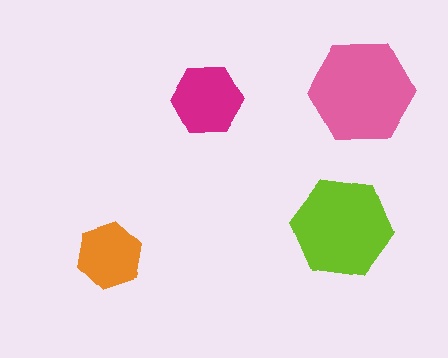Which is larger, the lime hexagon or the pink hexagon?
The pink one.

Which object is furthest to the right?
The pink hexagon is rightmost.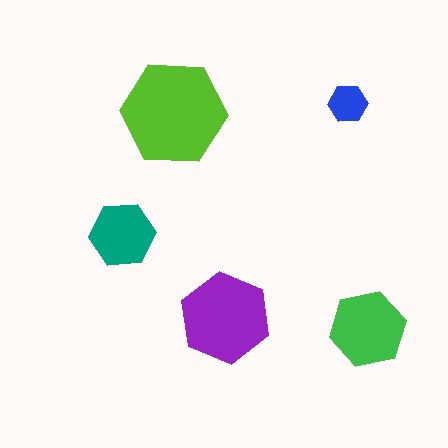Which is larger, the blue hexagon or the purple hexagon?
The purple one.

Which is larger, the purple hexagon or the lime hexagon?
The lime one.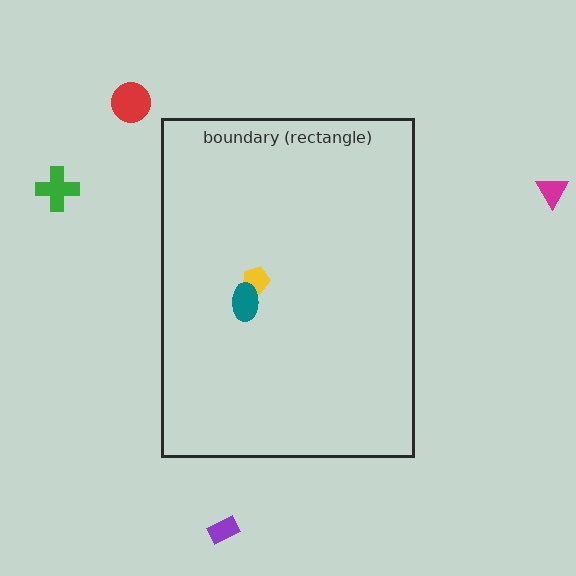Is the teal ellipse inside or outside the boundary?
Inside.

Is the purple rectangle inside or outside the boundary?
Outside.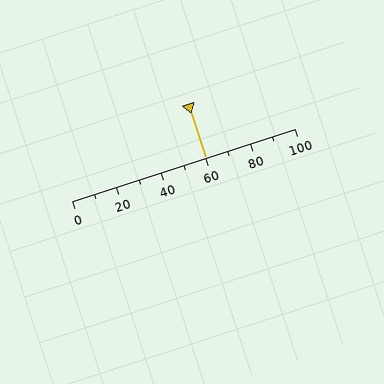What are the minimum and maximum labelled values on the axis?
The axis runs from 0 to 100.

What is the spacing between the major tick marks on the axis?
The major ticks are spaced 20 apart.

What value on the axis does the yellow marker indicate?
The marker indicates approximately 60.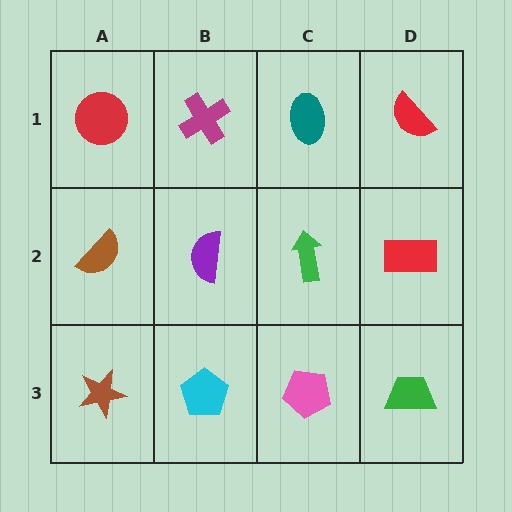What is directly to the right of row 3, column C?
A green trapezoid.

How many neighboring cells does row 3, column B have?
3.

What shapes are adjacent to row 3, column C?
A green arrow (row 2, column C), a cyan pentagon (row 3, column B), a green trapezoid (row 3, column D).